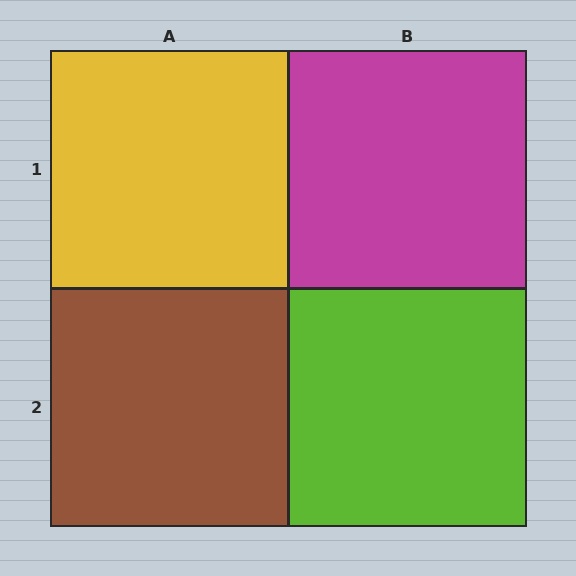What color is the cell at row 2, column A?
Brown.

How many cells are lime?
1 cell is lime.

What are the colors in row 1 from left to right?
Yellow, magenta.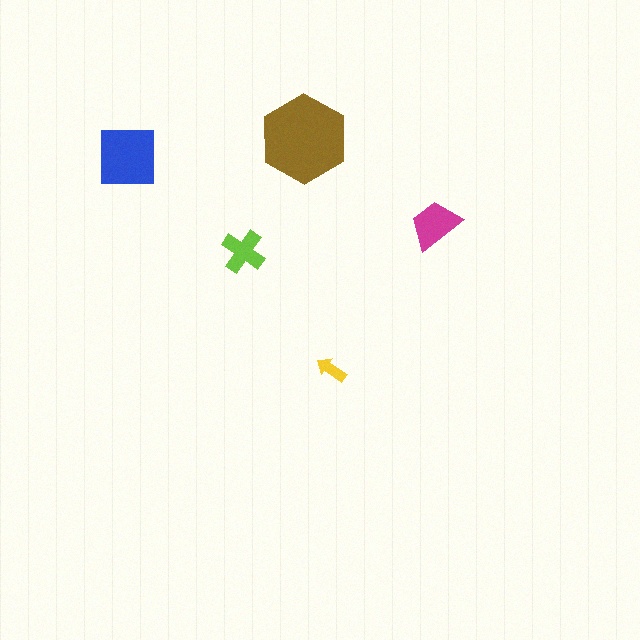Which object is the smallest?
The yellow arrow.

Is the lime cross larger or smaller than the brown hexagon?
Smaller.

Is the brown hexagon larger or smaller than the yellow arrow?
Larger.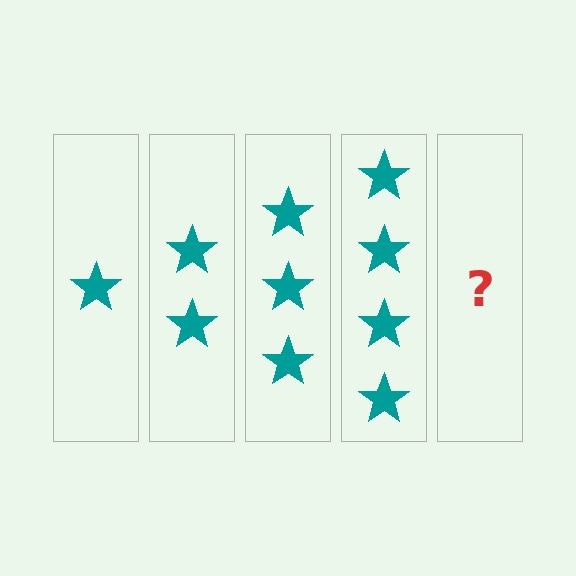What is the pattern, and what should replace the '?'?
The pattern is that each step adds one more star. The '?' should be 5 stars.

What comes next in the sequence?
The next element should be 5 stars.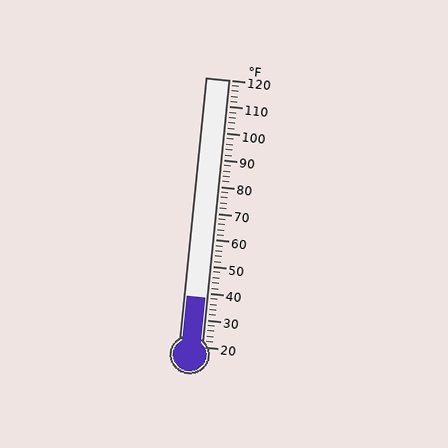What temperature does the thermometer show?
The thermometer shows approximately 38°F.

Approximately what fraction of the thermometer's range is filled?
The thermometer is filled to approximately 20% of its range.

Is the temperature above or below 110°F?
The temperature is below 110°F.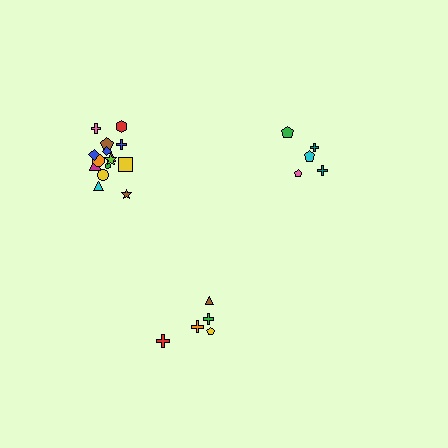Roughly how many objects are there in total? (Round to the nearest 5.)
Roughly 25 objects in total.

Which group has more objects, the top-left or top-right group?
The top-left group.